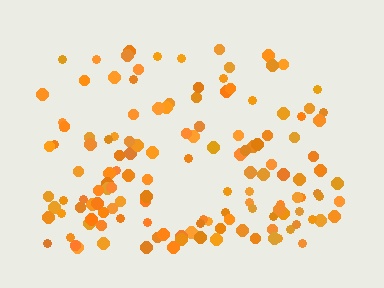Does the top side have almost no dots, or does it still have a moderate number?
Still a moderate number, just noticeably fewer than the bottom.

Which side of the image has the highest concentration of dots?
The bottom.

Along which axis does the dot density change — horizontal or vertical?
Vertical.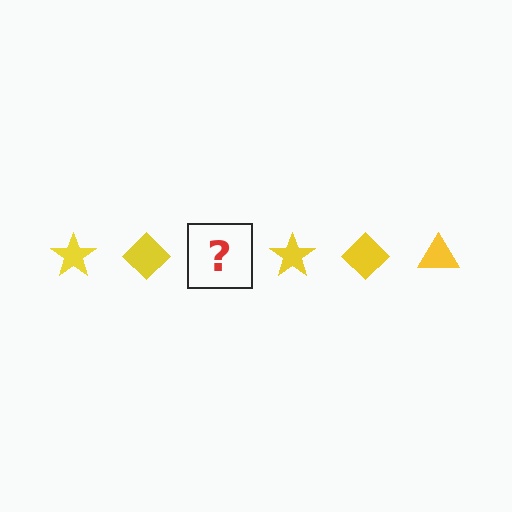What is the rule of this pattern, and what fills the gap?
The rule is that the pattern cycles through star, diamond, triangle shapes in yellow. The gap should be filled with a yellow triangle.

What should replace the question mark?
The question mark should be replaced with a yellow triangle.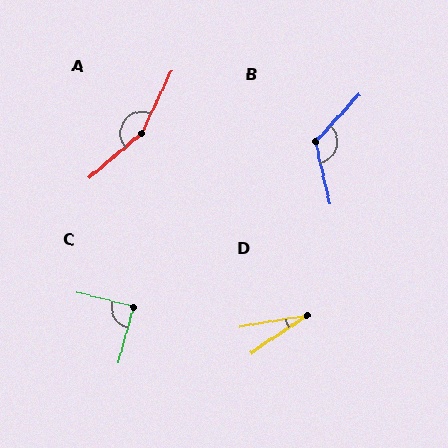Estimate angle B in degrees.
Approximately 124 degrees.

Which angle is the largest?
A, at approximately 156 degrees.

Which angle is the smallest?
D, at approximately 24 degrees.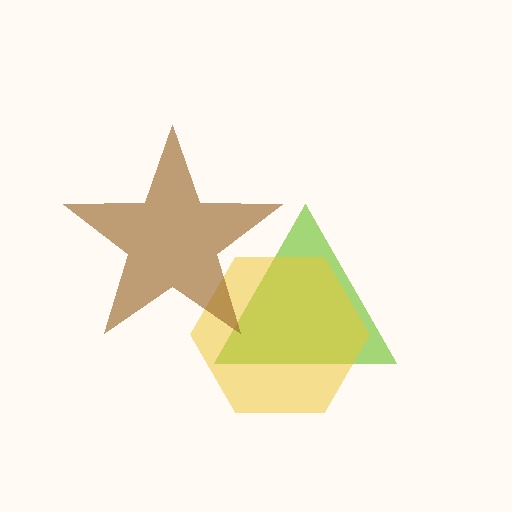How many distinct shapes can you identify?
There are 3 distinct shapes: a lime triangle, a yellow hexagon, a brown star.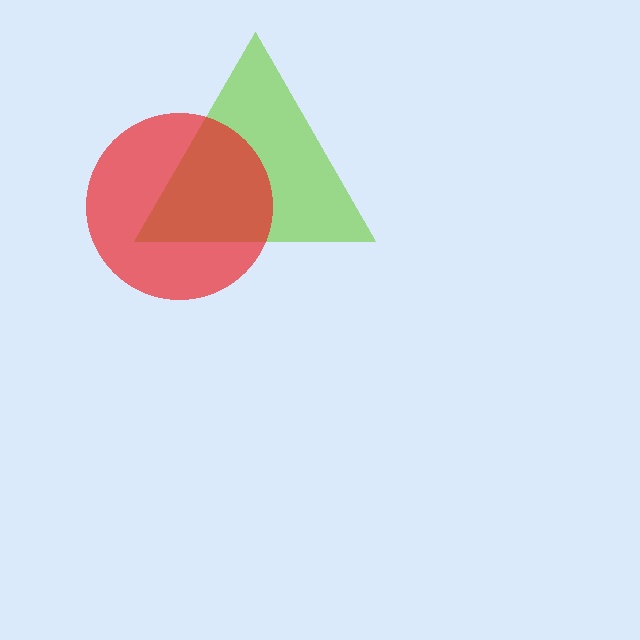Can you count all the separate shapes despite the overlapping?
Yes, there are 2 separate shapes.